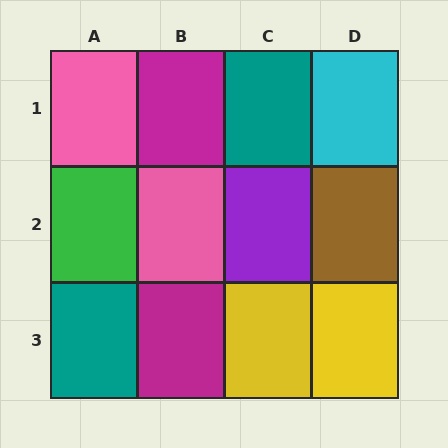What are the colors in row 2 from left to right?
Green, pink, purple, brown.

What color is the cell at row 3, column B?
Magenta.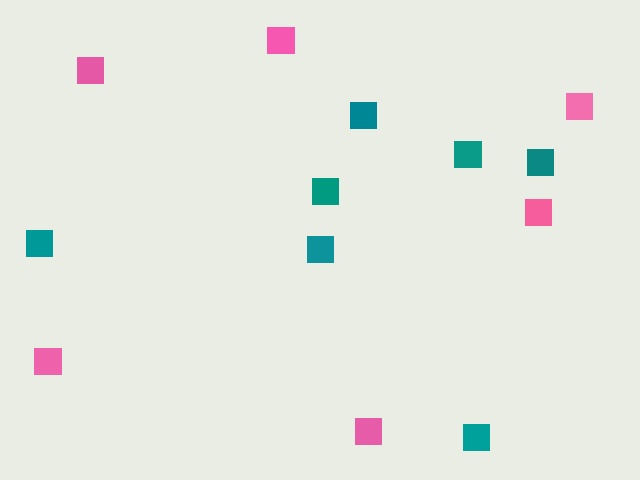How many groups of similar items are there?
There are 2 groups: one group of pink squares (6) and one group of teal squares (7).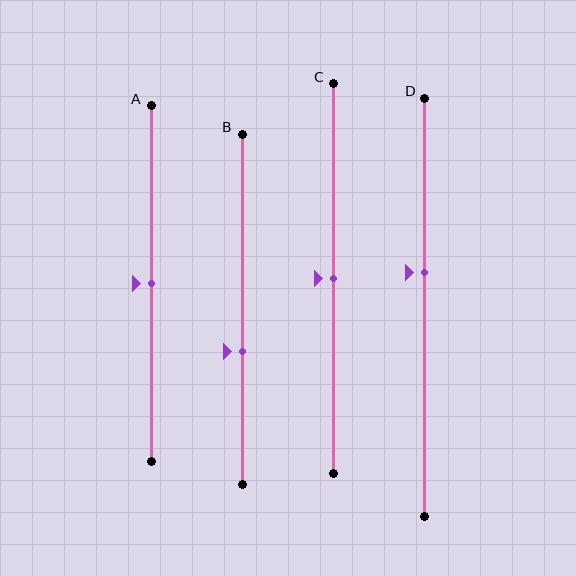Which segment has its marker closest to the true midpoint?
Segment A has its marker closest to the true midpoint.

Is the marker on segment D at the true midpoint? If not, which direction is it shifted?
No, the marker on segment D is shifted upward by about 8% of the segment length.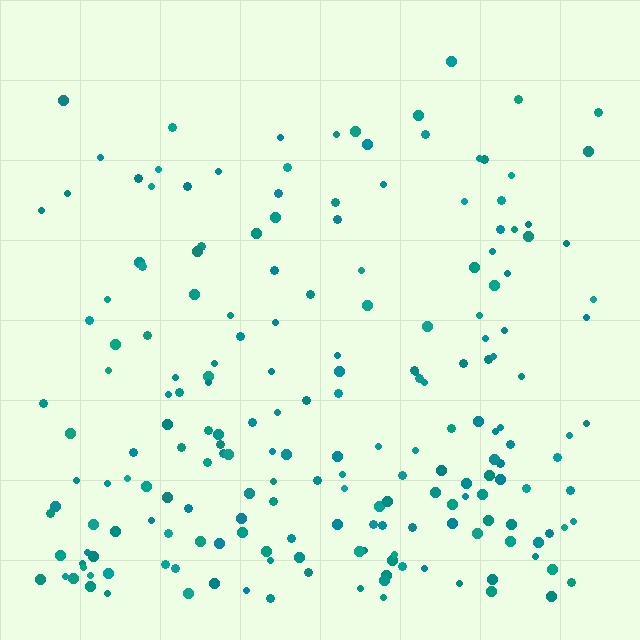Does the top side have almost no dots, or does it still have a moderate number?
Still a moderate number, just noticeably fewer than the bottom.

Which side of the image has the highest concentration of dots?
The bottom.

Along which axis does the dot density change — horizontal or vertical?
Vertical.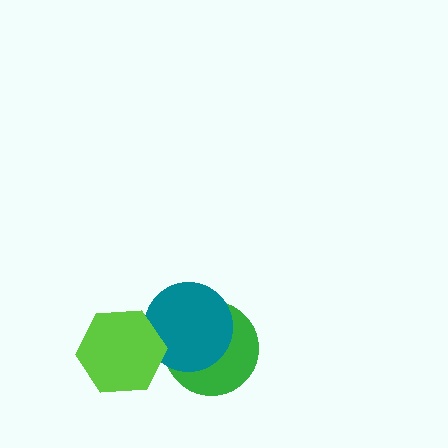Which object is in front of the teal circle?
The lime hexagon is in front of the teal circle.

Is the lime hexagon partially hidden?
No, no other shape covers it.